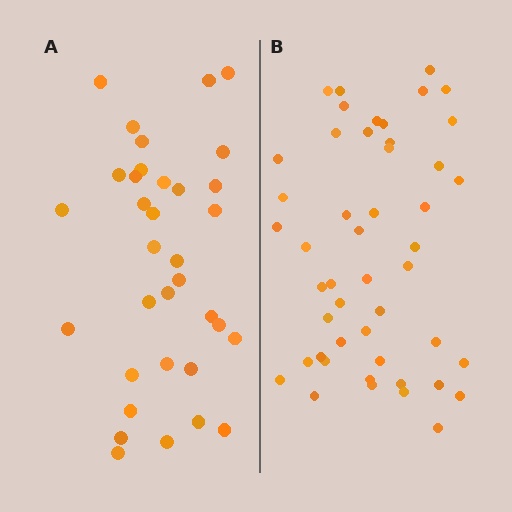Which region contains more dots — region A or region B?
Region B (the right region) has more dots.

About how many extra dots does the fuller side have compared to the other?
Region B has approximately 15 more dots than region A.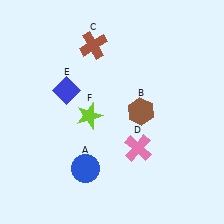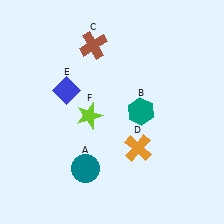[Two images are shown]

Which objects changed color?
A changed from blue to teal. B changed from brown to teal. D changed from pink to orange.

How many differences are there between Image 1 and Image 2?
There are 3 differences between the two images.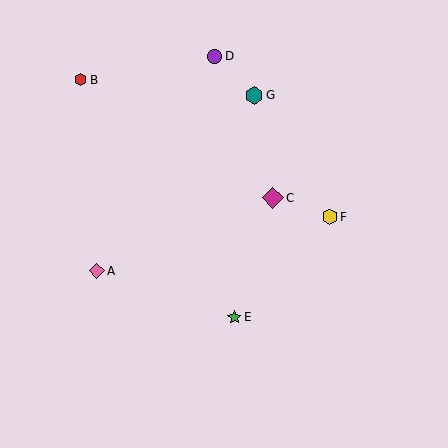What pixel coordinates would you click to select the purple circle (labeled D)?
Click at (215, 56) to select the purple circle D.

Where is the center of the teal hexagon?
The center of the teal hexagon is at (254, 95).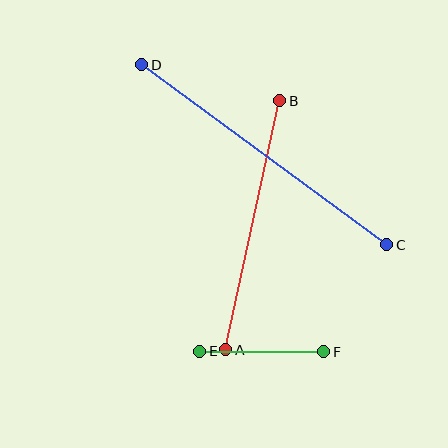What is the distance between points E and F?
The distance is approximately 124 pixels.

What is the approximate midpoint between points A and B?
The midpoint is at approximately (253, 225) pixels.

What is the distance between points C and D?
The distance is approximately 304 pixels.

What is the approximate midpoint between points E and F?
The midpoint is at approximately (262, 352) pixels.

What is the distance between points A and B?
The distance is approximately 255 pixels.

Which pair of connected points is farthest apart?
Points C and D are farthest apart.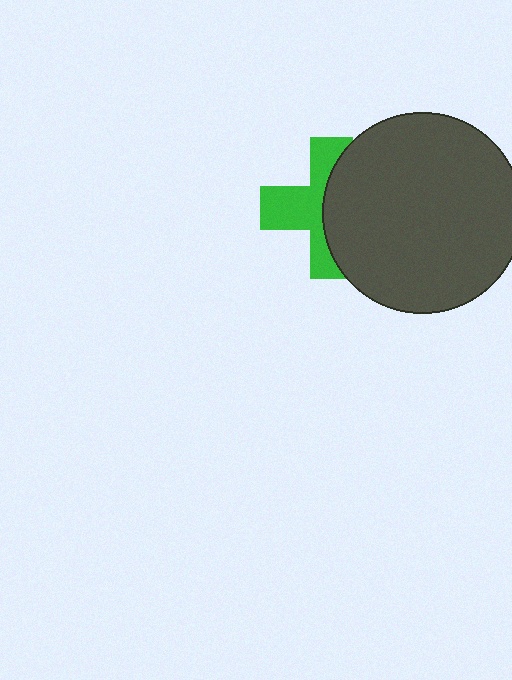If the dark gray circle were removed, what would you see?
You would see the complete green cross.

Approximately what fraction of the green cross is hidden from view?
Roughly 50% of the green cross is hidden behind the dark gray circle.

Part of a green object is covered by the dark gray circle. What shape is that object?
It is a cross.